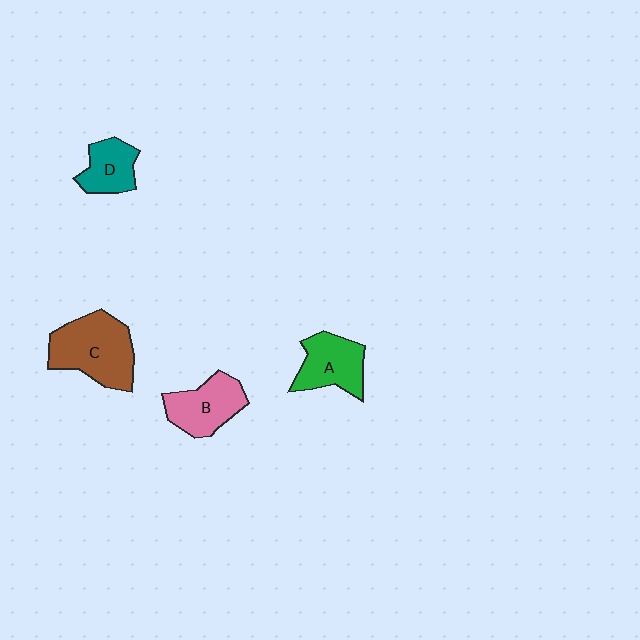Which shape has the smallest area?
Shape D (teal).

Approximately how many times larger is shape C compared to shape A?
Approximately 1.4 times.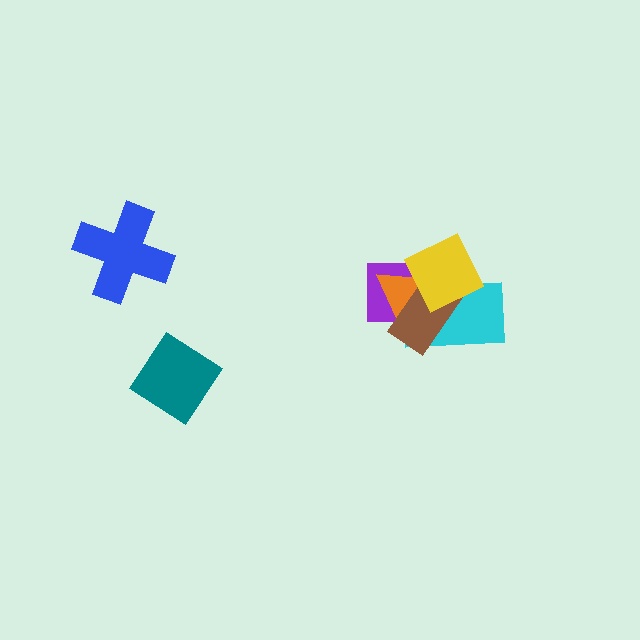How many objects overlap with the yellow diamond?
4 objects overlap with the yellow diamond.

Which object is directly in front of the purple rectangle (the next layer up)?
The cyan rectangle is directly in front of the purple rectangle.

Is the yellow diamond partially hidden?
No, no other shape covers it.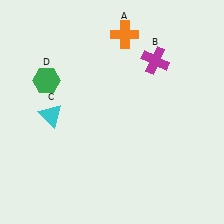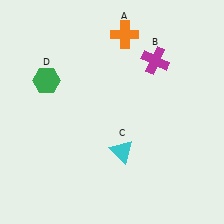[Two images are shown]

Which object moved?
The cyan triangle (C) moved right.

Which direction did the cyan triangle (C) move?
The cyan triangle (C) moved right.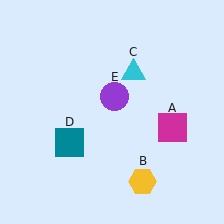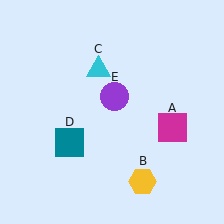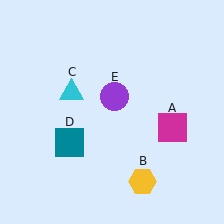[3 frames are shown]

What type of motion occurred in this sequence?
The cyan triangle (object C) rotated counterclockwise around the center of the scene.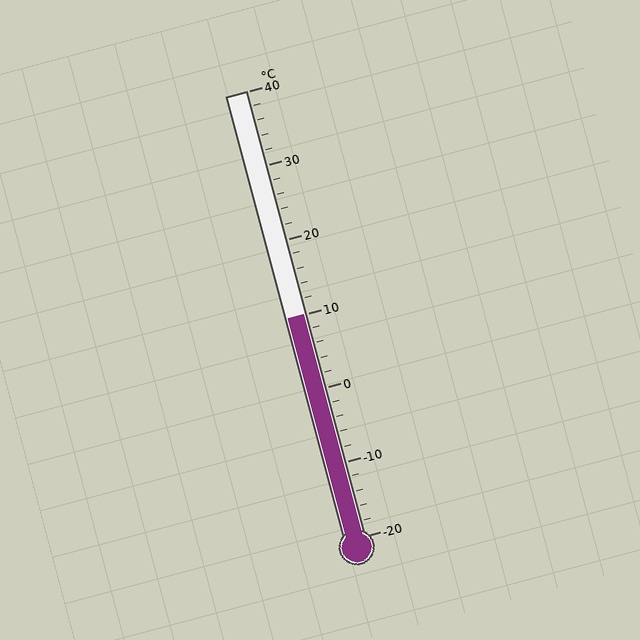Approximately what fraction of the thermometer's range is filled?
The thermometer is filled to approximately 50% of its range.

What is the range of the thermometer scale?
The thermometer scale ranges from -20°C to 40°C.